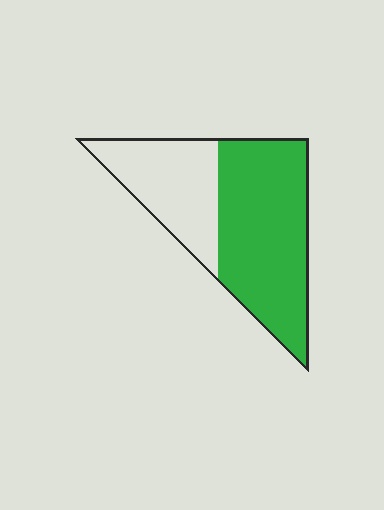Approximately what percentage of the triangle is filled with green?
Approximately 65%.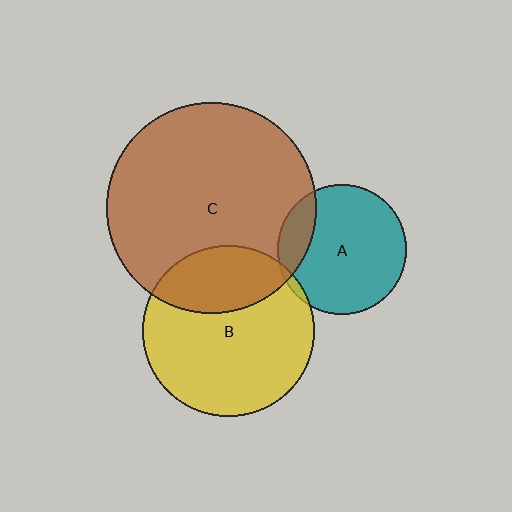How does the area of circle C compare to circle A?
Approximately 2.6 times.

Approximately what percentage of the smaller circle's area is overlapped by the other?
Approximately 15%.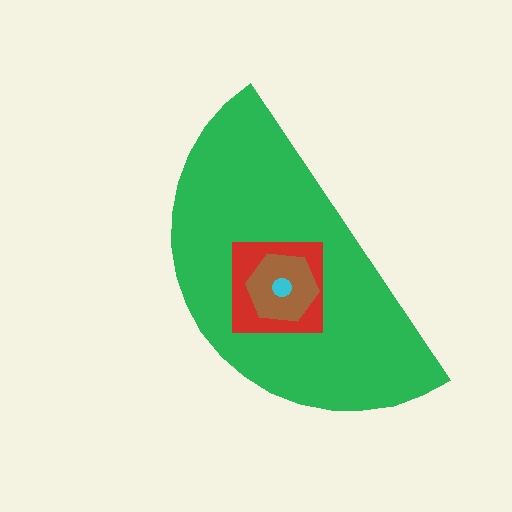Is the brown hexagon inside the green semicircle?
Yes.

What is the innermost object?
The cyan circle.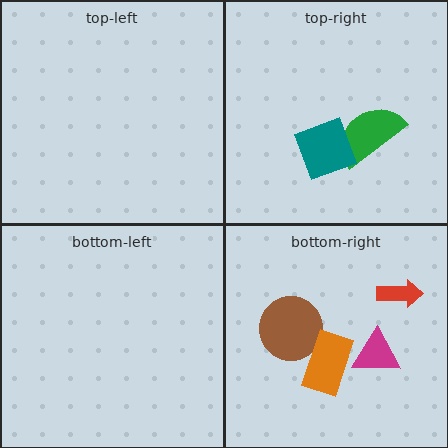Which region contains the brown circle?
The bottom-right region.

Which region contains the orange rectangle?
The bottom-right region.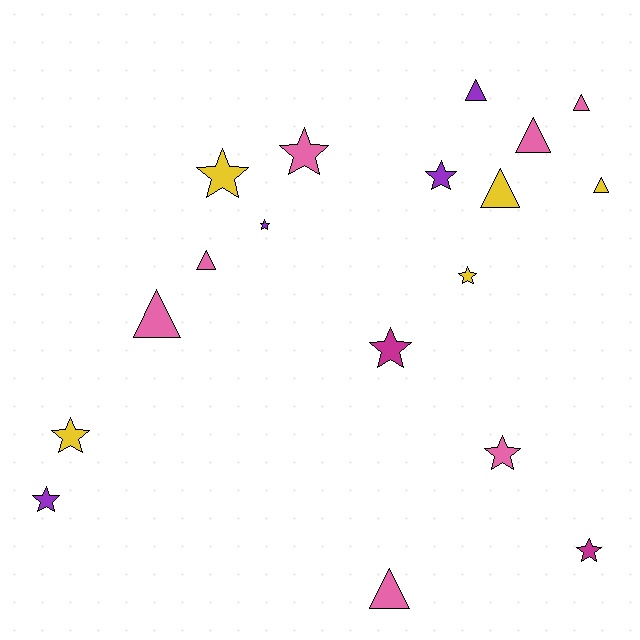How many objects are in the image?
There are 18 objects.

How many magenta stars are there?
There are 2 magenta stars.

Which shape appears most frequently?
Star, with 10 objects.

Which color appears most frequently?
Pink, with 7 objects.